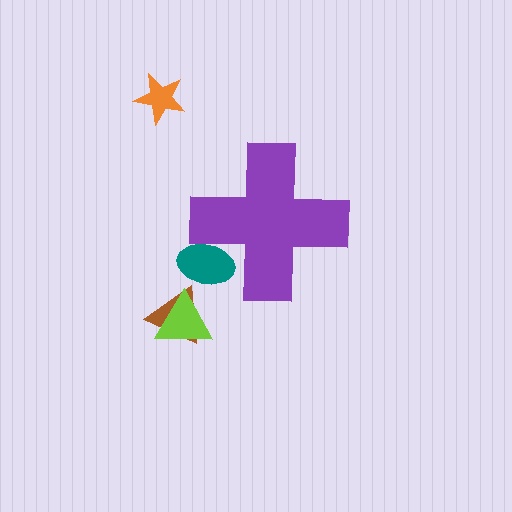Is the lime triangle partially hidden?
No, the lime triangle is fully visible.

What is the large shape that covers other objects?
A purple cross.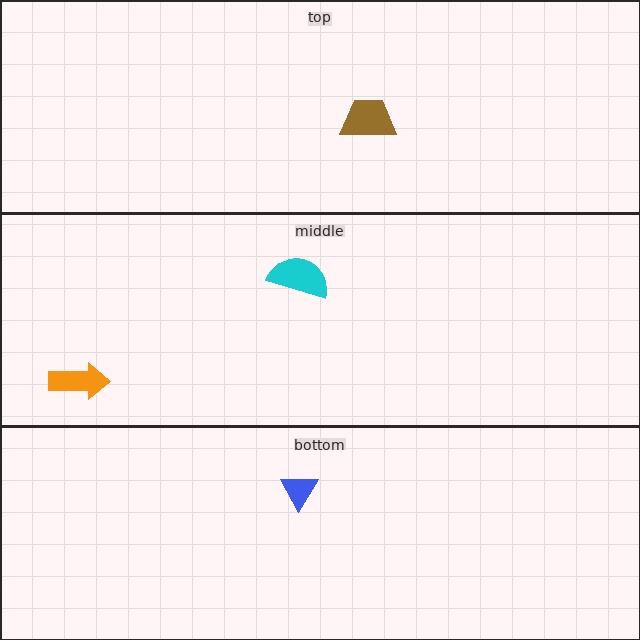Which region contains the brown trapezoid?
The top region.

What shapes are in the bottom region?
The blue triangle.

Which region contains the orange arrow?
The middle region.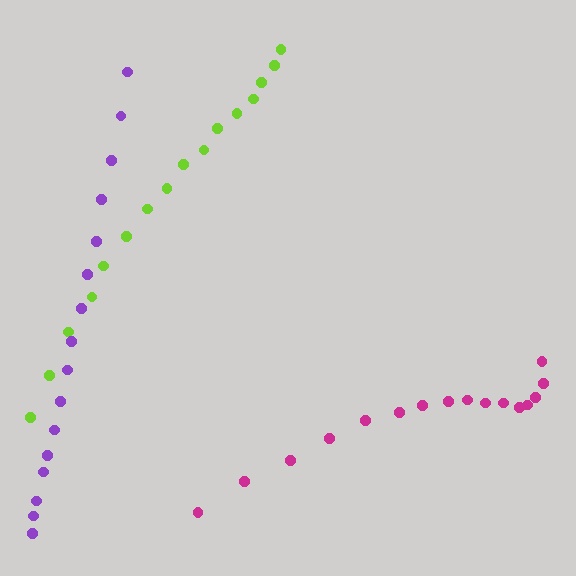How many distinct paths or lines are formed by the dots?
There are 3 distinct paths.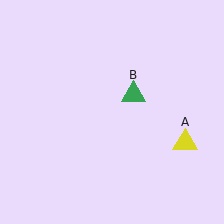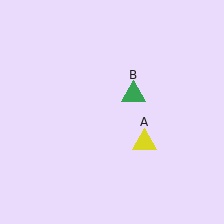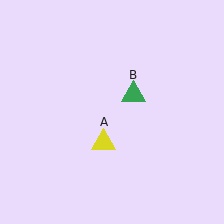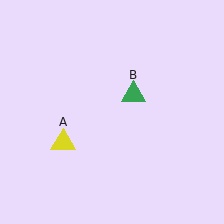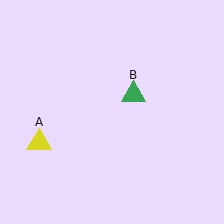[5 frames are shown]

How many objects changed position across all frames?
1 object changed position: yellow triangle (object A).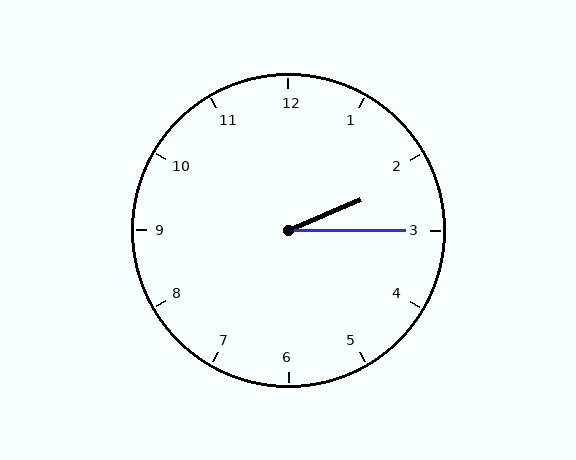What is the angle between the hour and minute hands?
Approximately 22 degrees.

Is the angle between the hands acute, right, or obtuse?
It is acute.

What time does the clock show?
2:15.